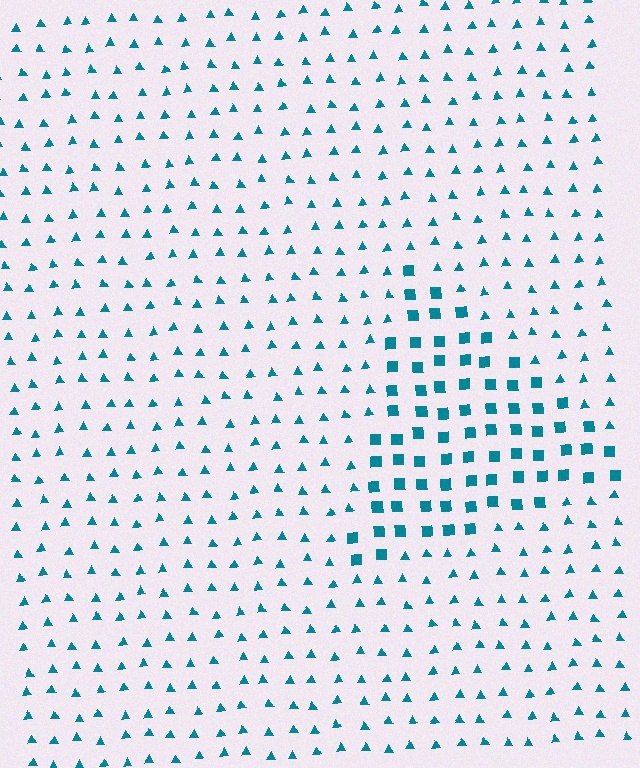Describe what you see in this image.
The image is filled with small teal elements arranged in a uniform grid. A triangle-shaped region contains squares, while the surrounding area contains triangles. The boundary is defined purely by the change in element shape.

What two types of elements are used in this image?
The image uses squares inside the triangle region and triangles outside it.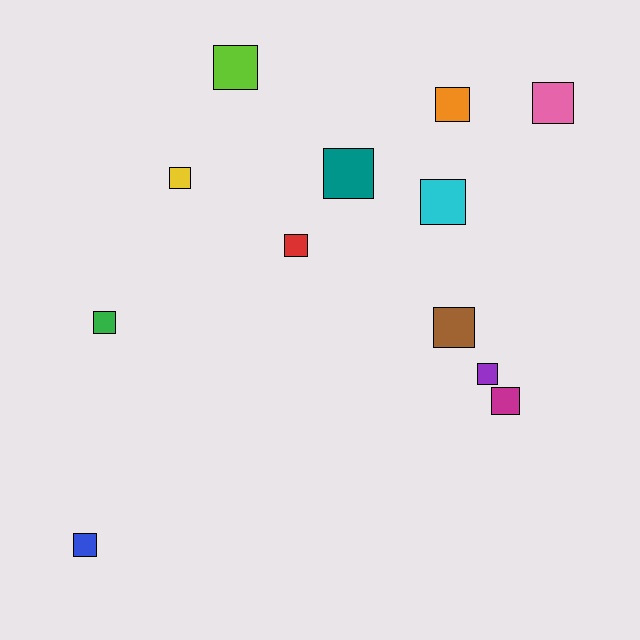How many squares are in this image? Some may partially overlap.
There are 12 squares.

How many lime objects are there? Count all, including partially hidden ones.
There is 1 lime object.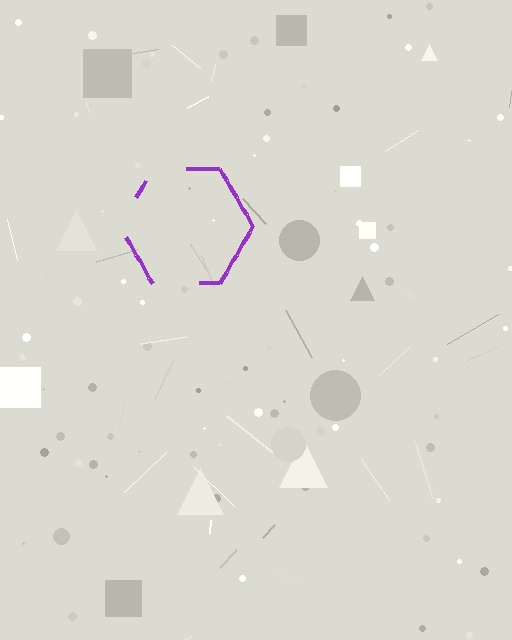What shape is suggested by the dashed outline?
The dashed outline suggests a hexagon.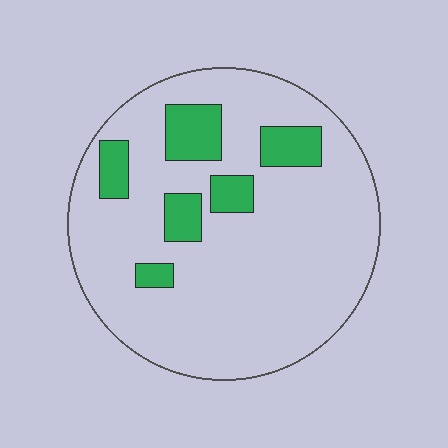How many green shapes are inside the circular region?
6.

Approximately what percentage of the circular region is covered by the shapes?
Approximately 15%.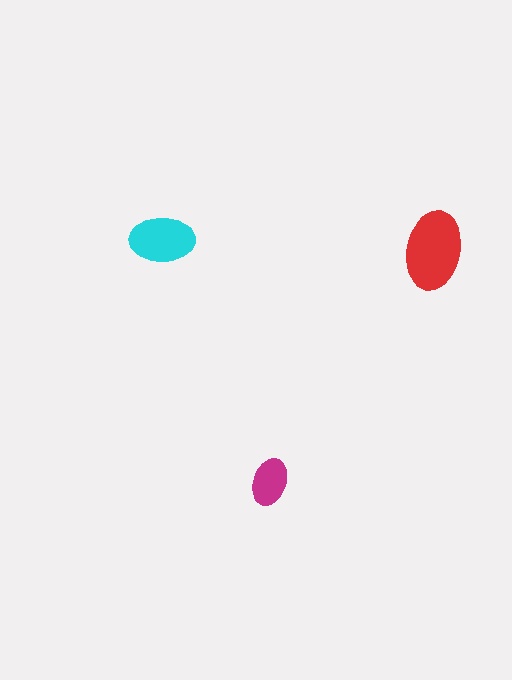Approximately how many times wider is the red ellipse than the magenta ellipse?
About 1.5 times wider.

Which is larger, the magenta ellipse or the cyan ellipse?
The cyan one.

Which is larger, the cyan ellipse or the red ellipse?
The red one.